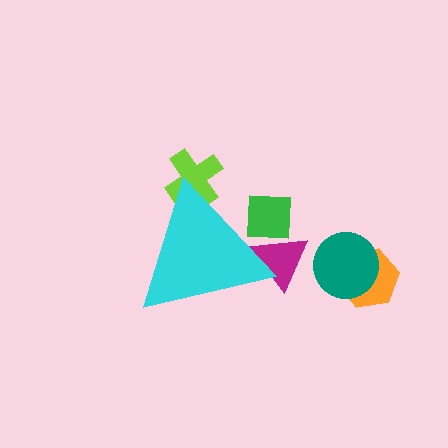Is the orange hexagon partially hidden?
No, the orange hexagon is fully visible.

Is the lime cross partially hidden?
Yes, the lime cross is partially hidden behind the cyan triangle.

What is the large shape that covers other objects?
A cyan triangle.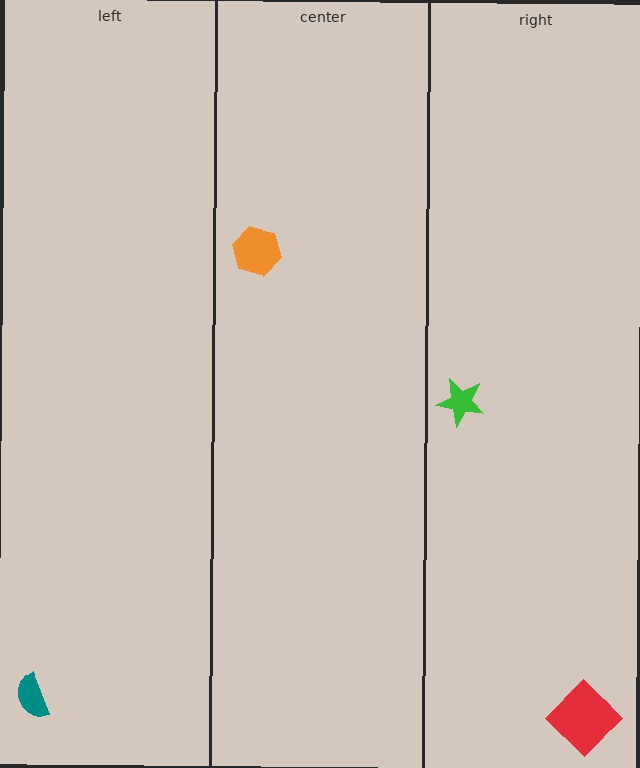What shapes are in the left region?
The teal semicircle.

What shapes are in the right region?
The green star, the red diamond.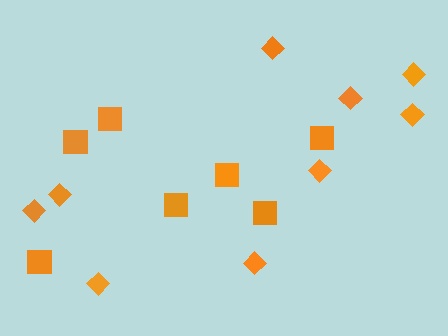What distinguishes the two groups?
There are 2 groups: one group of squares (7) and one group of diamonds (9).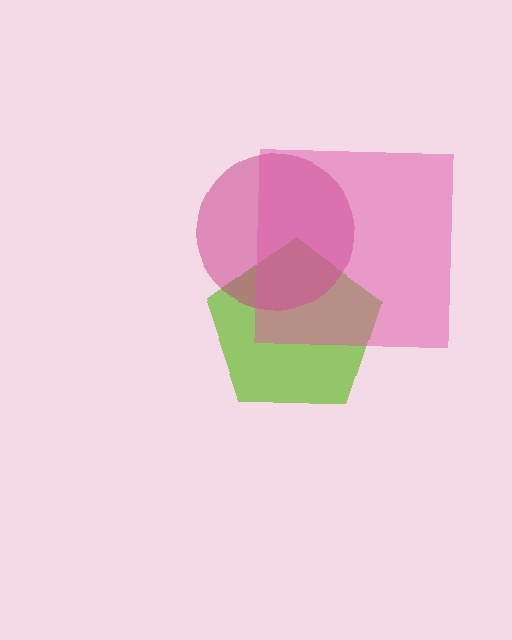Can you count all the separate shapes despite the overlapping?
Yes, there are 3 separate shapes.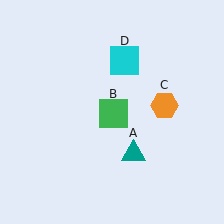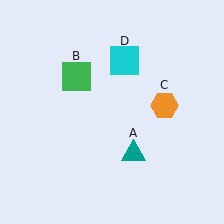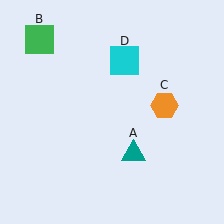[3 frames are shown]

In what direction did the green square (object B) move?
The green square (object B) moved up and to the left.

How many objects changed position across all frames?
1 object changed position: green square (object B).